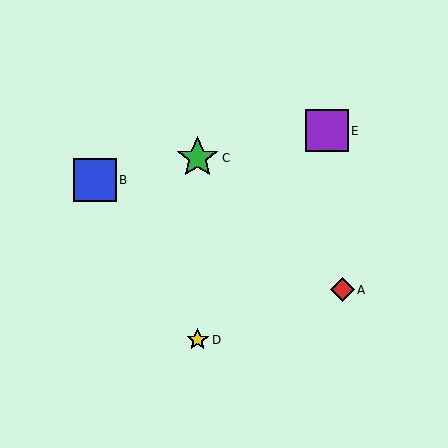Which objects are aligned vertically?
Objects C, D are aligned vertically.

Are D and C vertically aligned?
Yes, both are at x≈198.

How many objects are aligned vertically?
2 objects (C, D) are aligned vertically.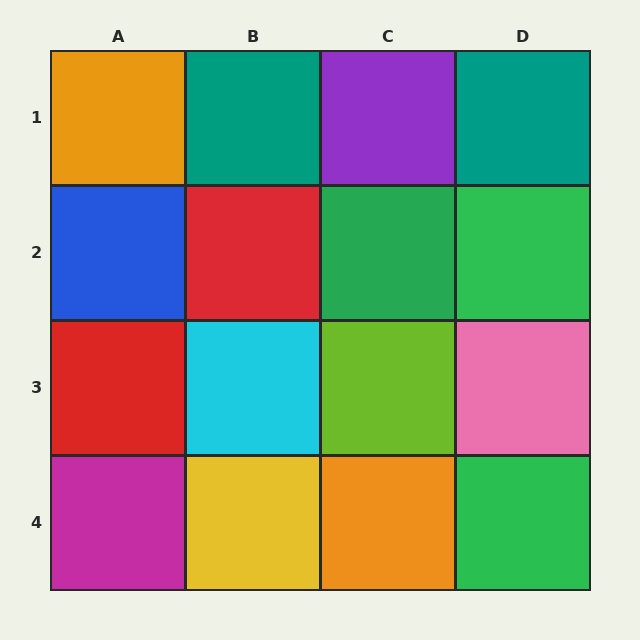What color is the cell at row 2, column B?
Red.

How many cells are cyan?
1 cell is cyan.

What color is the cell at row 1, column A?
Orange.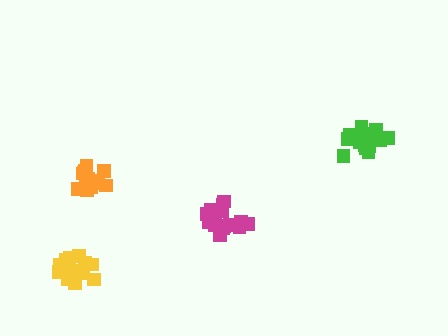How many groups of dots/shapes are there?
There are 4 groups.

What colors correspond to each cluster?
The clusters are colored: magenta, green, orange, yellow.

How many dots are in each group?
Group 1: 15 dots, Group 2: 16 dots, Group 3: 16 dots, Group 4: 17 dots (64 total).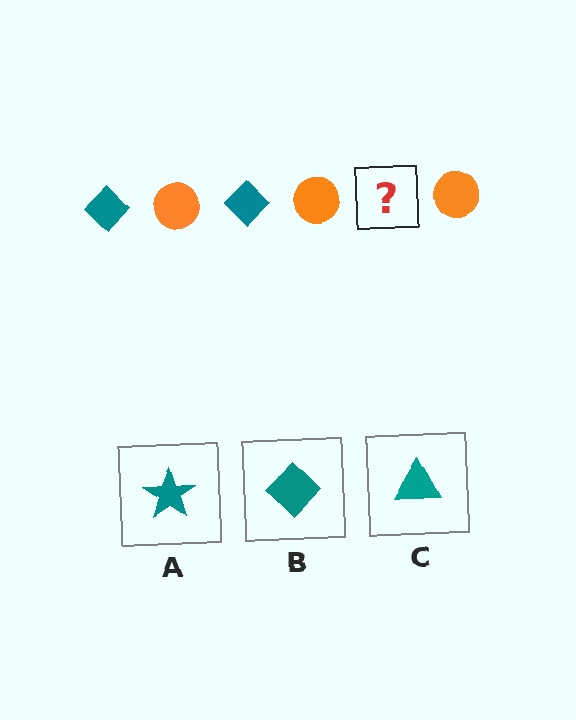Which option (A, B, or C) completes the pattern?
B.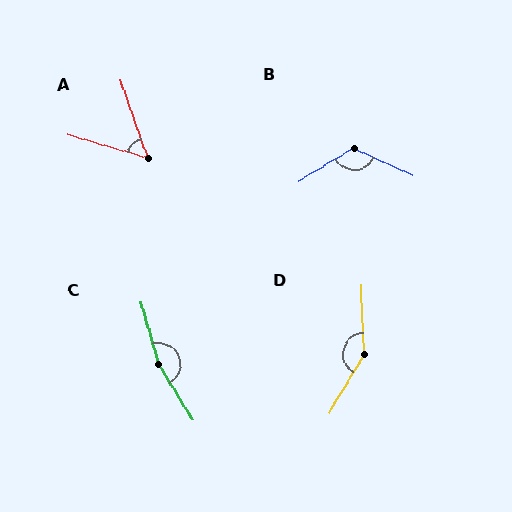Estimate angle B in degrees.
Approximately 125 degrees.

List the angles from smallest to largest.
A (55°), B (125°), D (147°), C (164°).